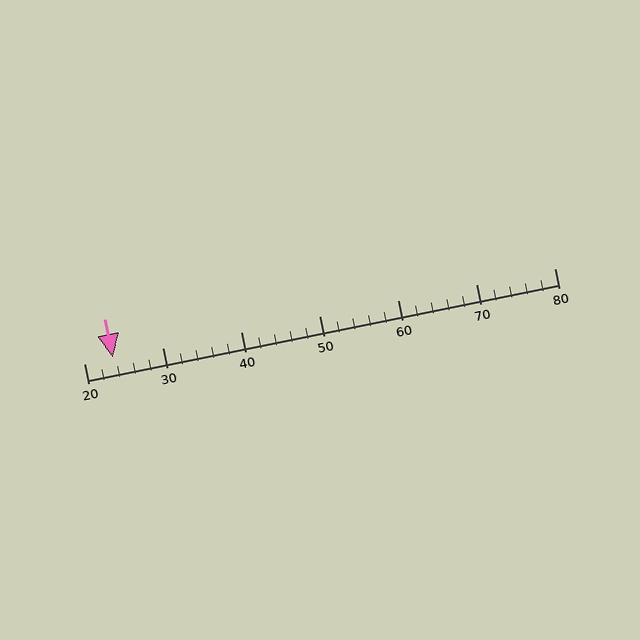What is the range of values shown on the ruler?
The ruler shows values from 20 to 80.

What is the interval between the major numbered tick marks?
The major tick marks are spaced 10 units apart.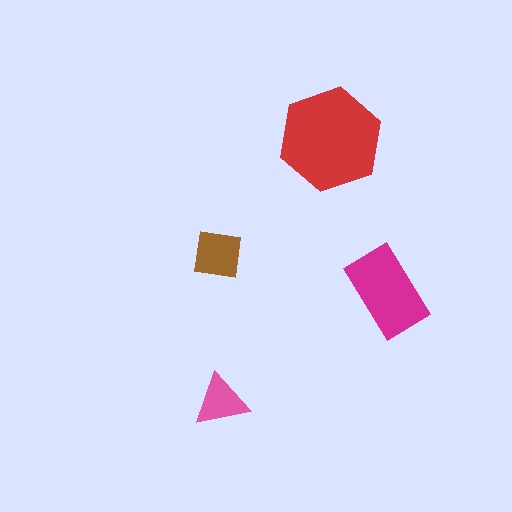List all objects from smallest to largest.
The pink triangle, the brown square, the magenta rectangle, the red hexagon.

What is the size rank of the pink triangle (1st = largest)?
4th.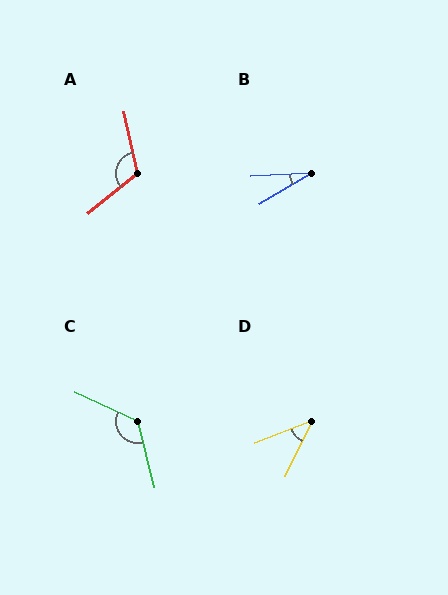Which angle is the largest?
C, at approximately 129 degrees.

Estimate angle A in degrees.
Approximately 117 degrees.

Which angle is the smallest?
B, at approximately 27 degrees.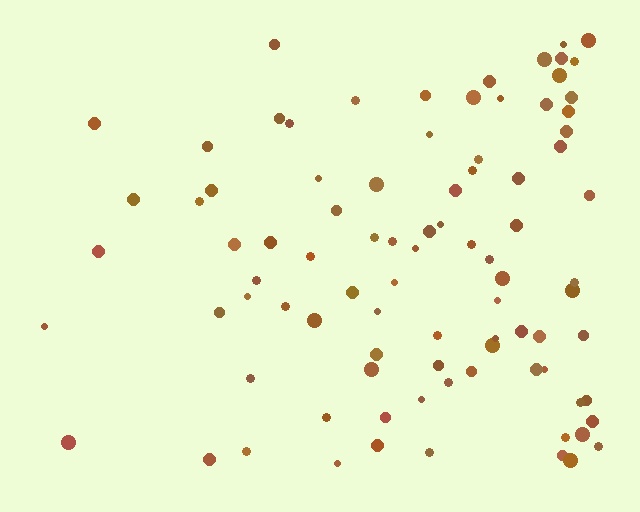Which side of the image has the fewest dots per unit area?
The left.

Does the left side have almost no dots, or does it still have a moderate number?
Still a moderate number, just noticeably fewer than the right.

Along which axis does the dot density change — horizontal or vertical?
Horizontal.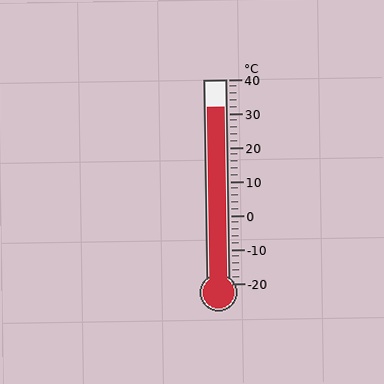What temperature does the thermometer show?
The thermometer shows approximately 32°C.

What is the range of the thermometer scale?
The thermometer scale ranges from -20°C to 40°C.